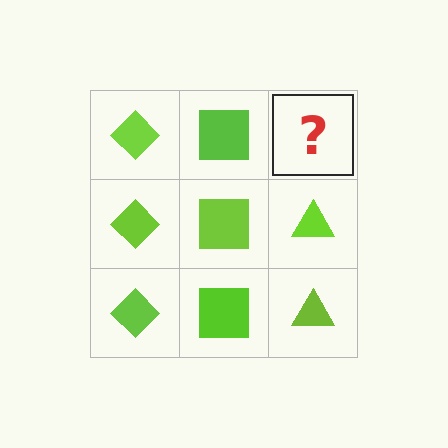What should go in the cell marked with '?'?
The missing cell should contain a lime triangle.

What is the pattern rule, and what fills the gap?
The rule is that each column has a consistent shape. The gap should be filled with a lime triangle.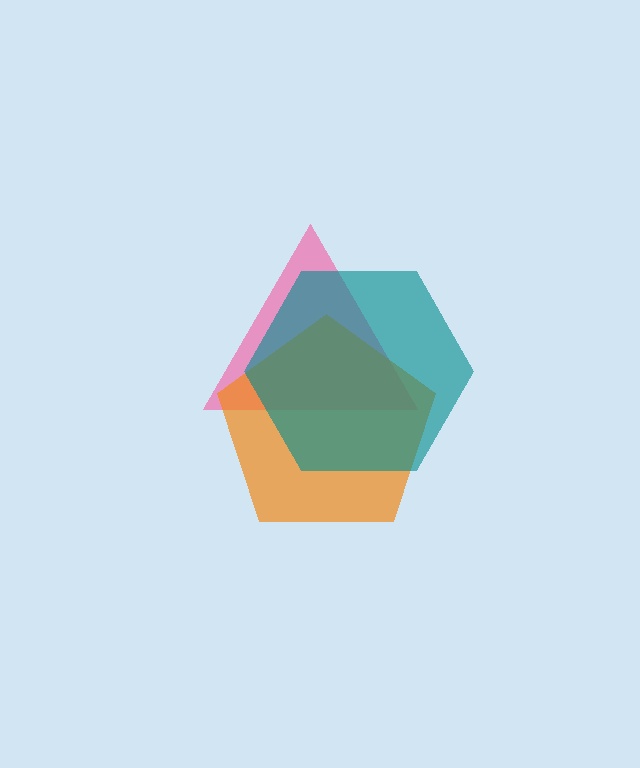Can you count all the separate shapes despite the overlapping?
Yes, there are 3 separate shapes.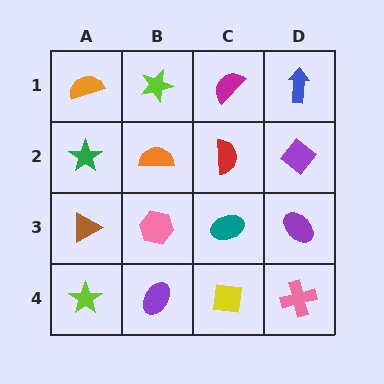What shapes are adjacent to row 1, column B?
An orange semicircle (row 2, column B), an orange semicircle (row 1, column A), a magenta semicircle (row 1, column C).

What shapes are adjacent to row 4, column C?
A teal ellipse (row 3, column C), a purple ellipse (row 4, column B), a pink cross (row 4, column D).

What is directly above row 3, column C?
A red semicircle.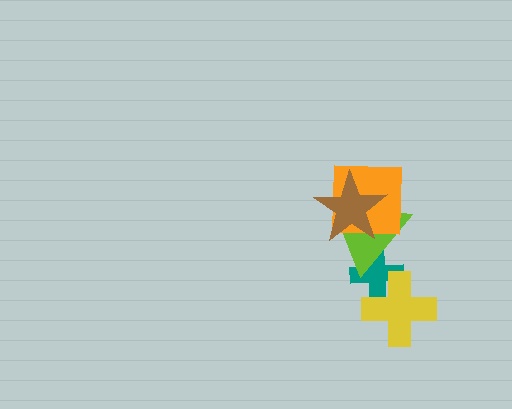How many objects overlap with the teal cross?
2 objects overlap with the teal cross.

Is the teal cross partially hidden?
Yes, it is partially covered by another shape.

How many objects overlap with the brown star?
2 objects overlap with the brown star.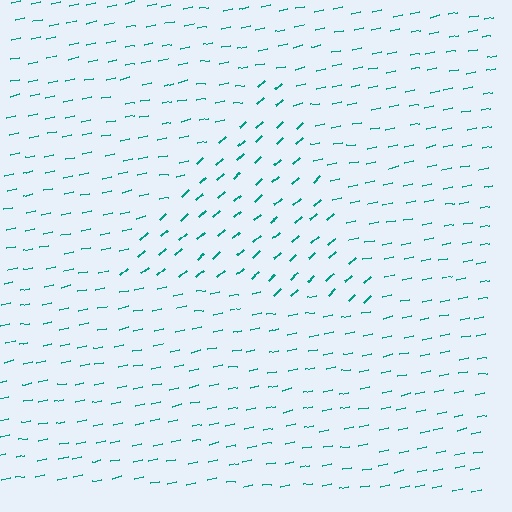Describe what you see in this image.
The image is filled with small teal line segments. A triangle region in the image has lines oriented differently from the surrounding lines, creating a visible texture boundary.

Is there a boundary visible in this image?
Yes, there is a texture boundary formed by a change in line orientation.